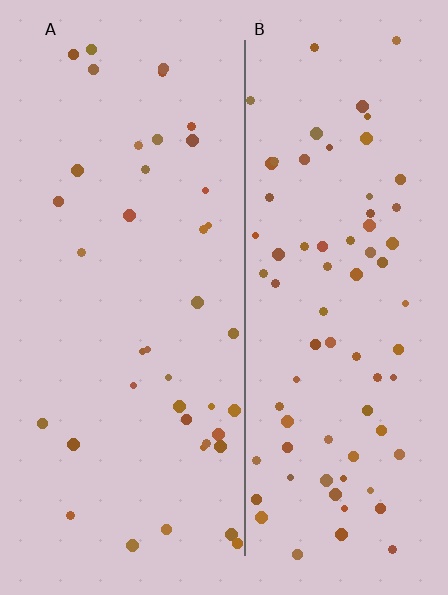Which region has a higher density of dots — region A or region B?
B (the right).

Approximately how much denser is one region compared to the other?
Approximately 1.9× — region B over region A.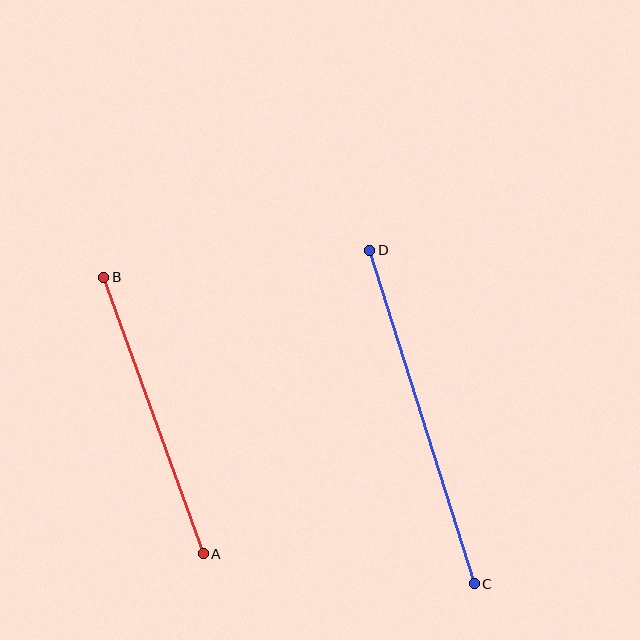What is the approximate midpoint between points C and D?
The midpoint is at approximately (422, 417) pixels.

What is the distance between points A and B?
The distance is approximately 294 pixels.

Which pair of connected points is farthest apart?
Points C and D are farthest apart.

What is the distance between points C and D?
The distance is approximately 350 pixels.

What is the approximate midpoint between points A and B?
The midpoint is at approximately (153, 415) pixels.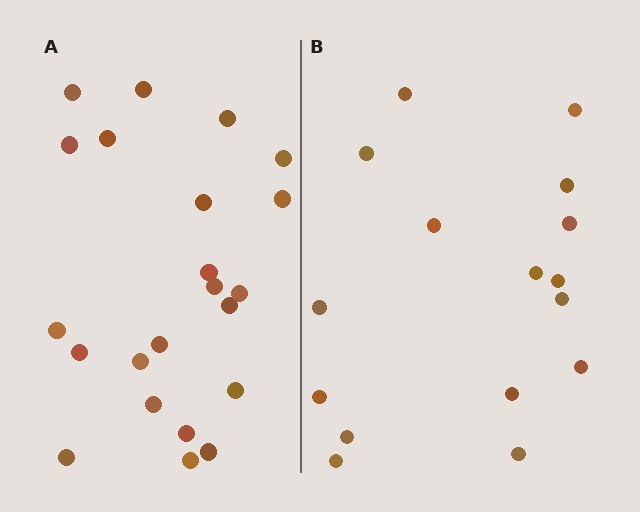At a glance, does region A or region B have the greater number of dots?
Region A (the left region) has more dots.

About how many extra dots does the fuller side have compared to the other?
Region A has about 6 more dots than region B.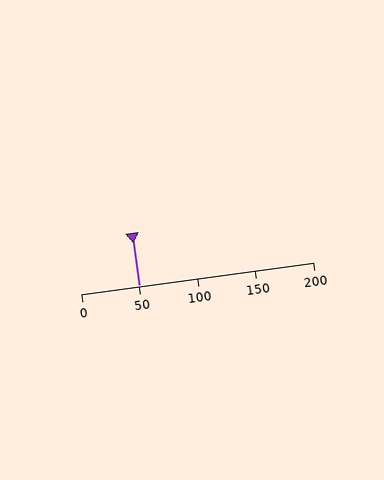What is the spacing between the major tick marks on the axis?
The major ticks are spaced 50 apart.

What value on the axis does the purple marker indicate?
The marker indicates approximately 50.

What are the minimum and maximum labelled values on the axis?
The axis runs from 0 to 200.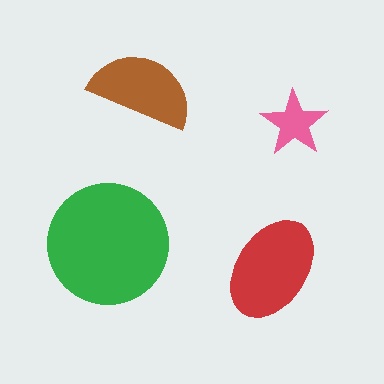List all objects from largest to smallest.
The green circle, the red ellipse, the brown semicircle, the pink star.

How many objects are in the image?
There are 4 objects in the image.